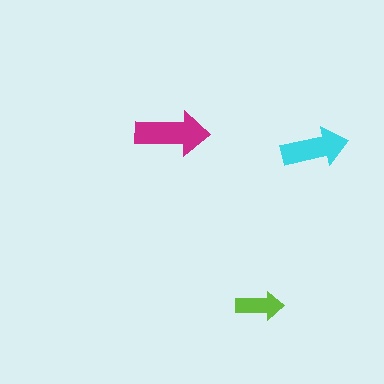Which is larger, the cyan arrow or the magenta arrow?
The magenta one.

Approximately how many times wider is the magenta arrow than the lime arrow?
About 1.5 times wider.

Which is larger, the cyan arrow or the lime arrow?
The cyan one.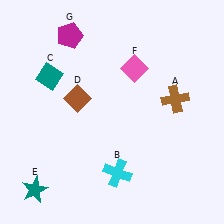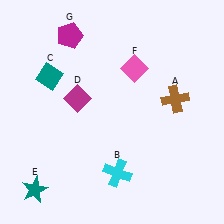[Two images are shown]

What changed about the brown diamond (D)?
In Image 1, D is brown. In Image 2, it changed to magenta.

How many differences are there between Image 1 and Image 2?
There is 1 difference between the two images.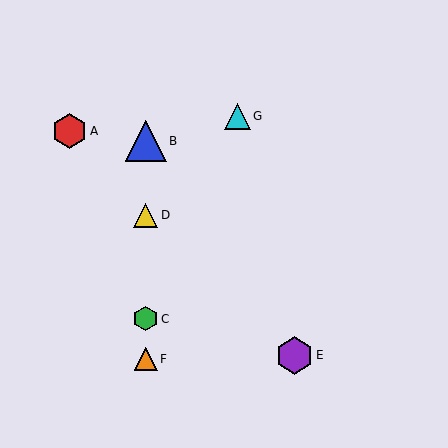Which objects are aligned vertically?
Objects B, C, D, F are aligned vertically.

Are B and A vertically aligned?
No, B is at x≈146 and A is at x≈70.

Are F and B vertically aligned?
Yes, both are at x≈146.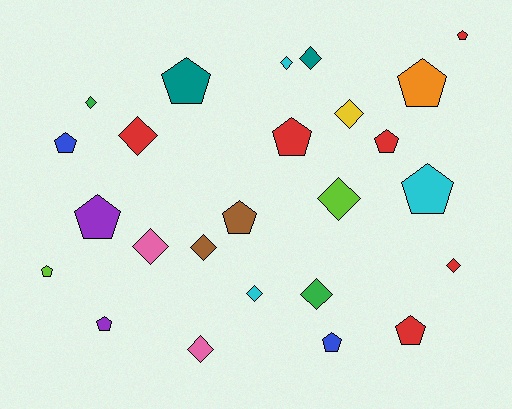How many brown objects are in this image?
There are 2 brown objects.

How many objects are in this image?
There are 25 objects.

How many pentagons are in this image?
There are 13 pentagons.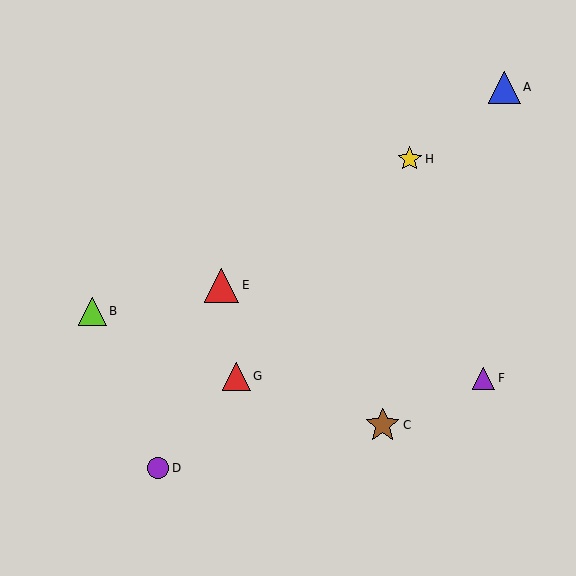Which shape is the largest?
The brown star (labeled C) is the largest.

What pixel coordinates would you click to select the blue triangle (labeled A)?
Click at (504, 87) to select the blue triangle A.